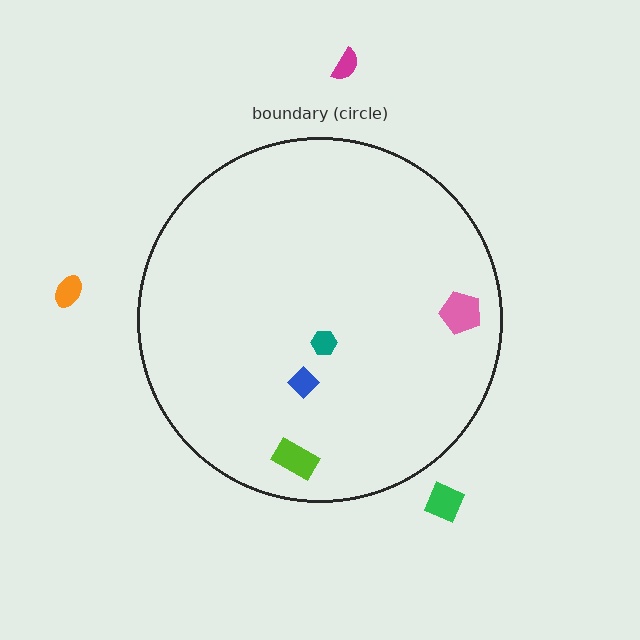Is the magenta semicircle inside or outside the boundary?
Outside.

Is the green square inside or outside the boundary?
Outside.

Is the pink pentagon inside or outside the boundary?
Inside.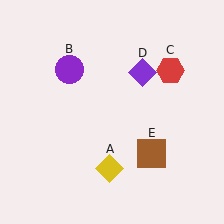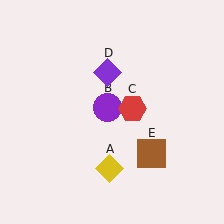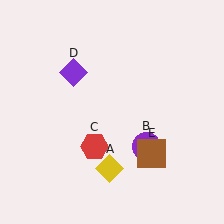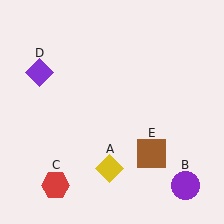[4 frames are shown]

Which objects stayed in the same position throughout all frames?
Yellow diamond (object A) and brown square (object E) remained stationary.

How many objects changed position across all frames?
3 objects changed position: purple circle (object B), red hexagon (object C), purple diamond (object D).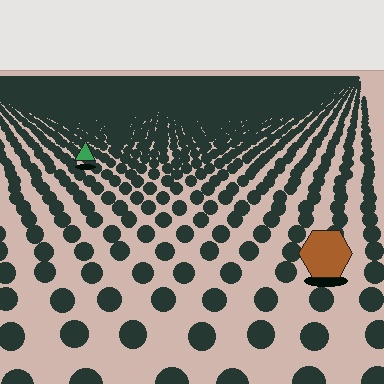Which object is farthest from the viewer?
The green triangle is farthest from the viewer. It appears smaller and the ground texture around it is denser.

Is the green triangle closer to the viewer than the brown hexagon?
No. The brown hexagon is closer — you can tell from the texture gradient: the ground texture is coarser near it.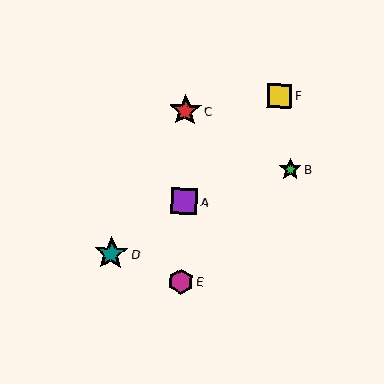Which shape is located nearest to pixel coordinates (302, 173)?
The green star (labeled B) at (290, 169) is nearest to that location.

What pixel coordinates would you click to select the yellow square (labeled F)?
Click at (280, 96) to select the yellow square F.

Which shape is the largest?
The teal star (labeled D) is the largest.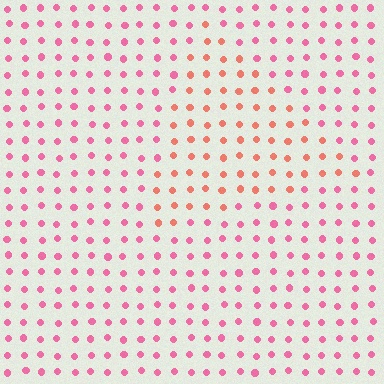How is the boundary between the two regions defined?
The boundary is defined purely by a slight shift in hue (about 33 degrees). Spacing, size, and orientation are identical on both sides.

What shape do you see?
I see a triangle.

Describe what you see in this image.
The image is filled with small pink elements in a uniform arrangement. A triangle-shaped region is visible where the elements are tinted to a slightly different hue, forming a subtle color boundary.